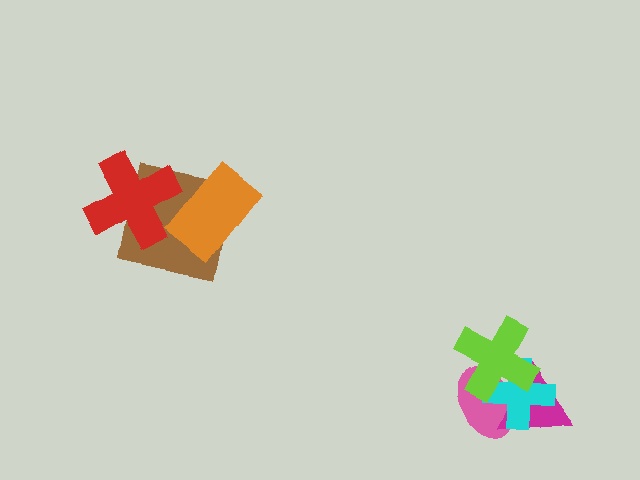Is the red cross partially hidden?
No, no other shape covers it.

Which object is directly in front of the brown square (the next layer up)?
The orange rectangle is directly in front of the brown square.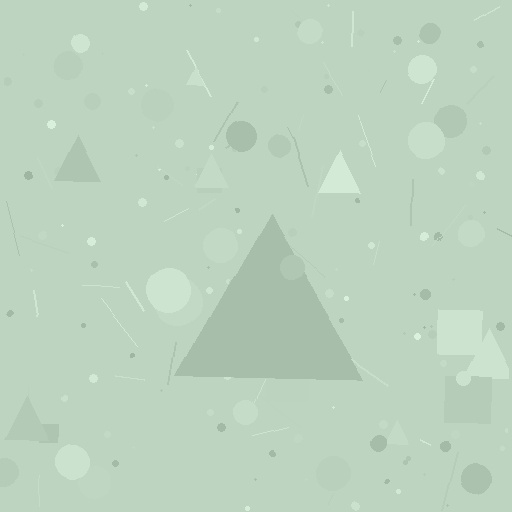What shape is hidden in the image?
A triangle is hidden in the image.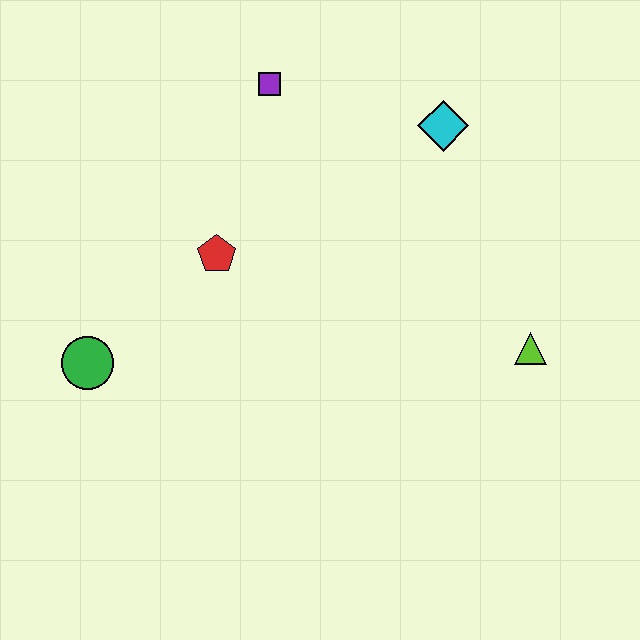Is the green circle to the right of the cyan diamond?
No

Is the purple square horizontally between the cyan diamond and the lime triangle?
No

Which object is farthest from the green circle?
The lime triangle is farthest from the green circle.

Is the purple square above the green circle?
Yes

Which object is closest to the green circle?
The red pentagon is closest to the green circle.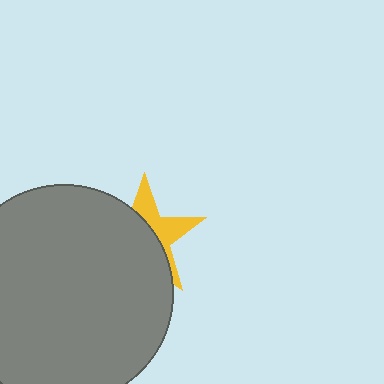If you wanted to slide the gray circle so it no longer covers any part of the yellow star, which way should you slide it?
Slide it toward the lower-left — that is the most direct way to separate the two shapes.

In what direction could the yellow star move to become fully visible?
The yellow star could move toward the upper-right. That would shift it out from behind the gray circle entirely.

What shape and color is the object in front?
The object in front is a gray circle.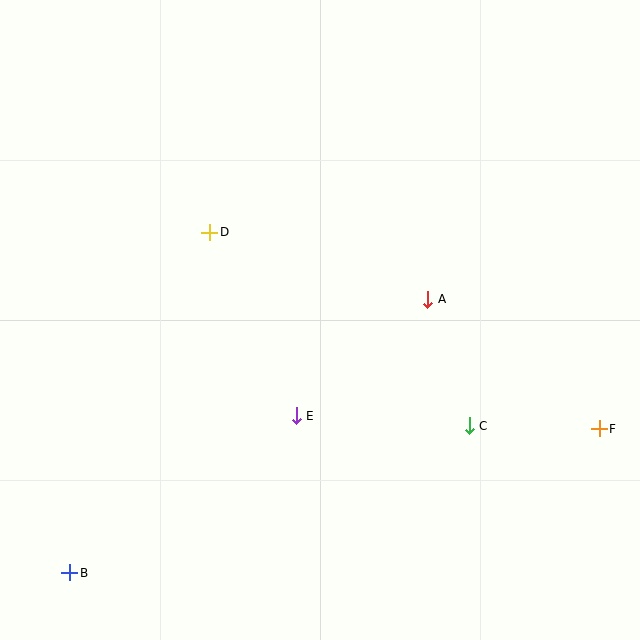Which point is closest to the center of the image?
Point E at (296, 416) is closest to the center.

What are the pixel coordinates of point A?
Point A is at (428, 299).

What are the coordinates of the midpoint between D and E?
The midpoint between D and E is at (253, 324).